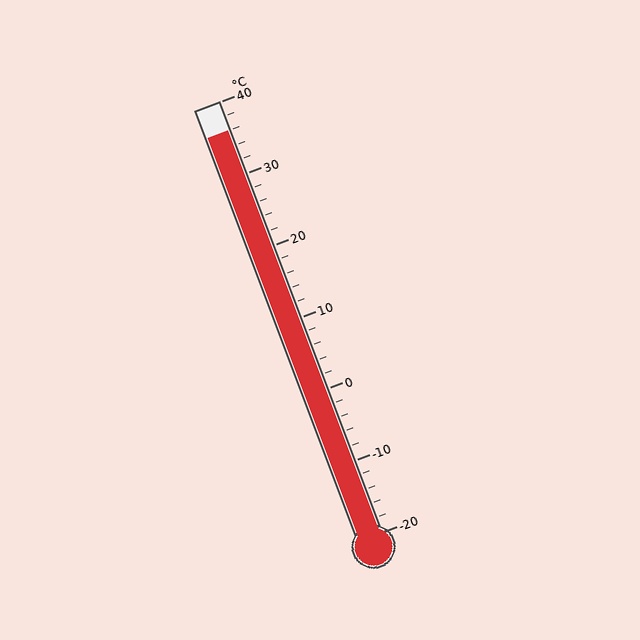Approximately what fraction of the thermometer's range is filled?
The thermometer is filled to approximately 95% of its range.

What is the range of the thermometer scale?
The thermometer scale ranges from -20°C to 40°C.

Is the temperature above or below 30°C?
The temperature is above 30°C.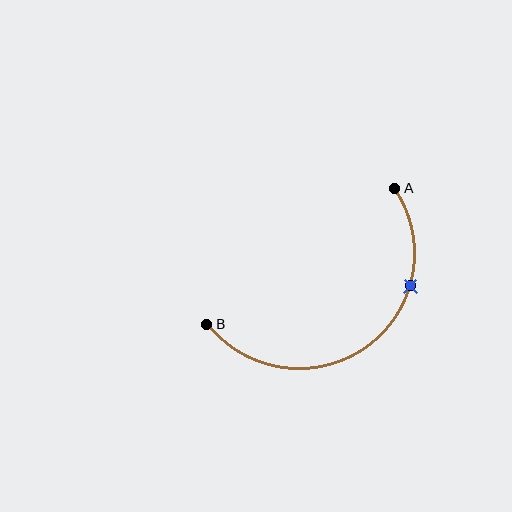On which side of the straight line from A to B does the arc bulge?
The arc bulges below and to the right of the straight line connecting A and B.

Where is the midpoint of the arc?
The arc midpoint is the point on the curve farthest from the straight line joining A and B. It sits below and to the right of that line.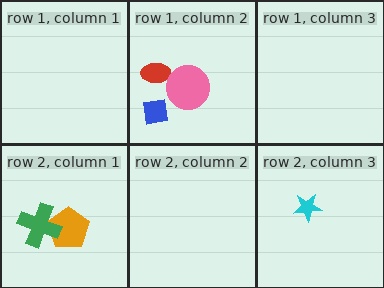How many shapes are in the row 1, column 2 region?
3.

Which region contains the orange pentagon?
The row 2, column 1 region.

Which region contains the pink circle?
The row 1, column 2 region.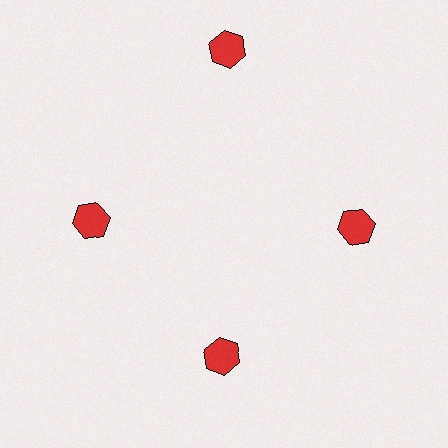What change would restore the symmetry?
The symmetry would be restored by moving it inward, back onto the ring so that all 4 hexagons sit at equal angles and equal distance from the center.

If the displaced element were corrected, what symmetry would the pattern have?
It would have 4-fold rotational symmetry — the pattern would map onto itself every 90 degrees.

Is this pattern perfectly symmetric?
No. The 4 red hexagons are arranged in a ring, but one element near the 12 o'clock position is pushed outward from the center, breaking the 4-fold rotational symmetry.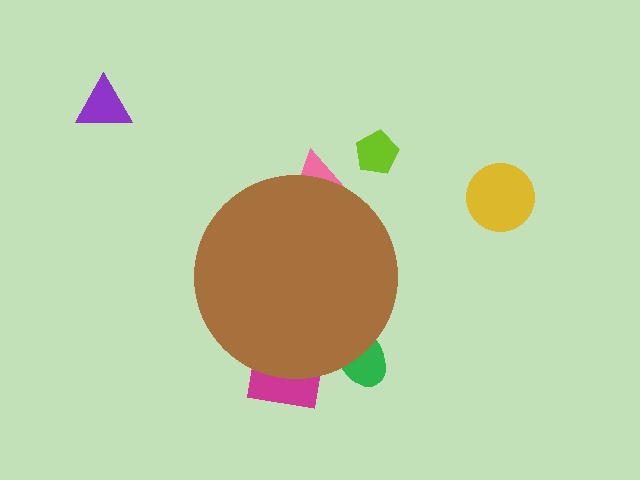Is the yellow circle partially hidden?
No, the yellow circle is fully visible.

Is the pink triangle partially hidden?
Yes, the pink triangle is partially hidden behind the brown circle.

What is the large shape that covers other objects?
A brown circle.